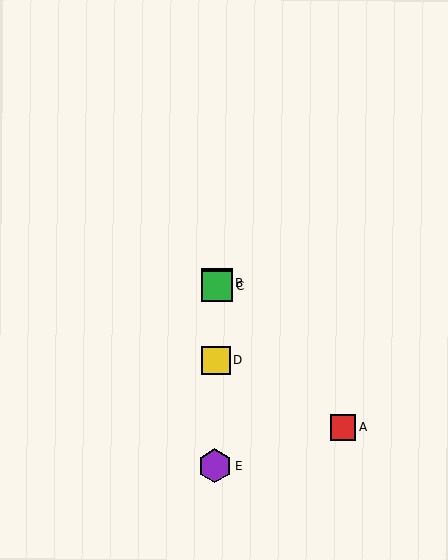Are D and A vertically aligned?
No, D is at x≈216 and A is at x≈342.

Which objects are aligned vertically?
Objects B, C, D, E are aligned vertically.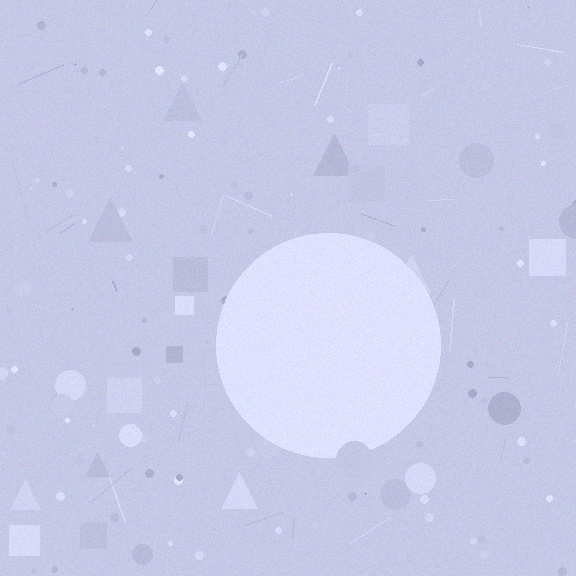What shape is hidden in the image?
A circle is hidden in the image.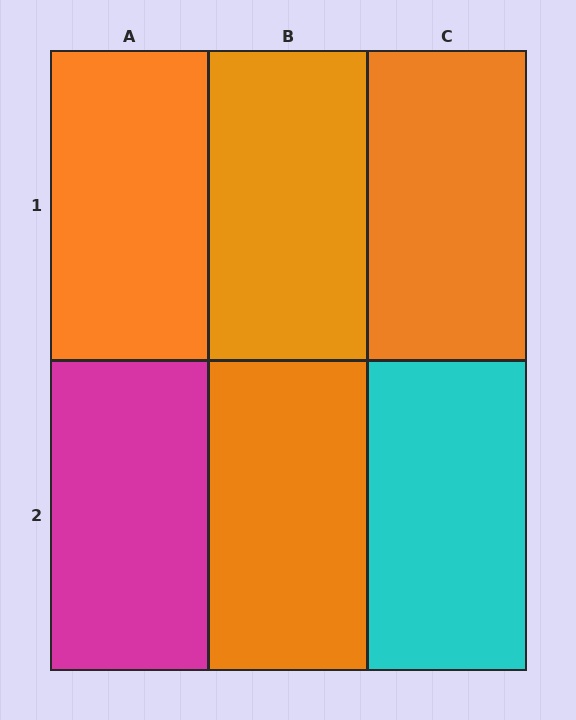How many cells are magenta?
1 cell is magenta.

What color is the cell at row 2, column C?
Cyan.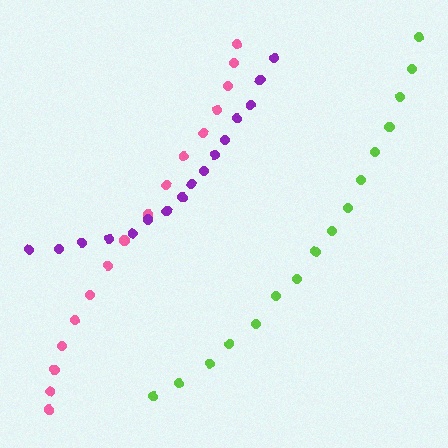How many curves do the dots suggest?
There are 3 distinct paths.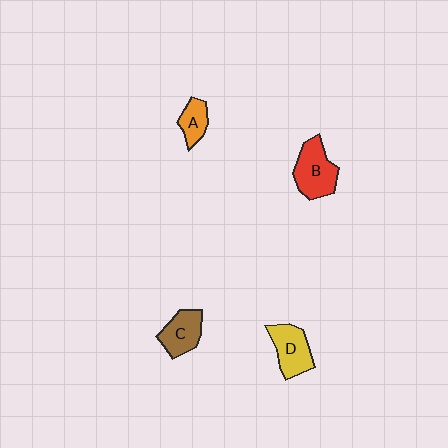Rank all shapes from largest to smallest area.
From largest to smallest: B (red), D (yellow), C (brown), A (orange).